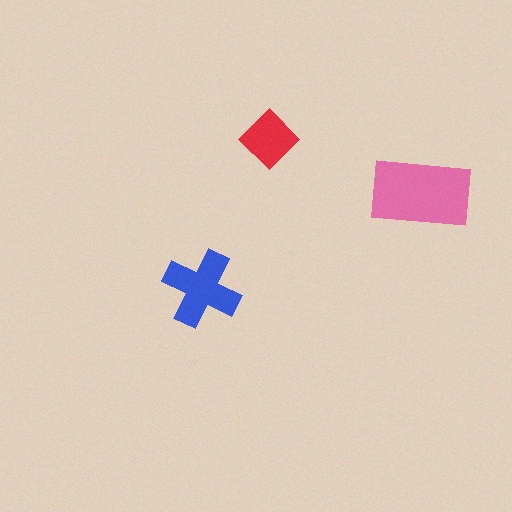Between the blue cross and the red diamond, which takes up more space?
The blue cross.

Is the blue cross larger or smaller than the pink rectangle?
Smaller.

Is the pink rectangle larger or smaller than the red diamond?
Larger.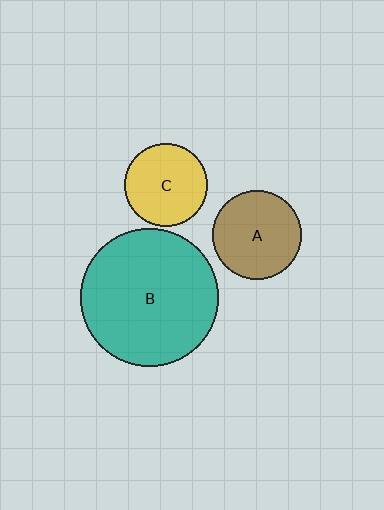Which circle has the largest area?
Circle B (teal).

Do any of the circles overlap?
No, none of the circles overlap.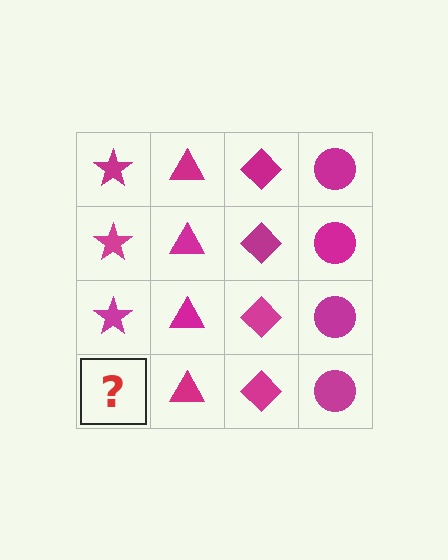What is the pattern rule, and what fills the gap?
The rule is that each column has a consistent shape. The gap should be filled with a magenta star.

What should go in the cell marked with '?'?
The missing cell should contain a magenta star.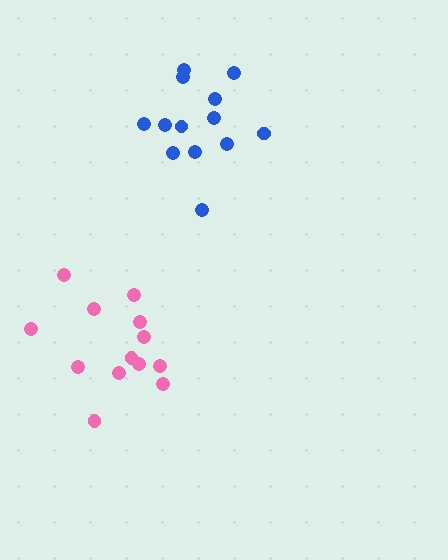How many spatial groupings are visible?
There are 2 spatial groupings.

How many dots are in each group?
Group 1: 13 dots, Group 2: 13 dots (26 total).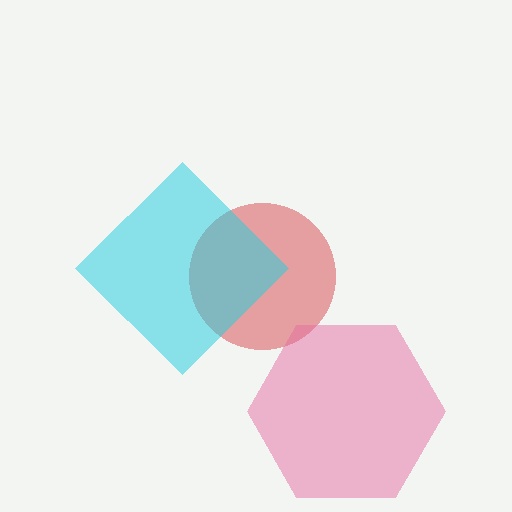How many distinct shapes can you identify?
There are 3 distinct shapes: a red circle, a pink hexagon, a cyan diamond.